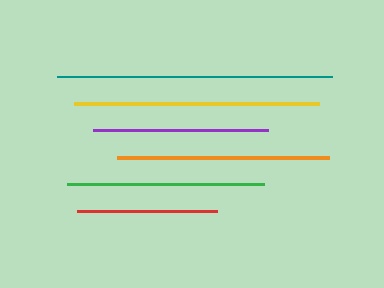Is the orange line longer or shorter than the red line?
The orange line is longer than the red line.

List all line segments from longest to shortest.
From longest to shortest: teal, yellow, orange, green, purple, red.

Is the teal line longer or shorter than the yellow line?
The teal line is longer than the yellow line.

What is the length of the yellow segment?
The yellow segment is approximately 245 pixels long.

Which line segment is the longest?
The teal line is the longest at approximately 276 pixels.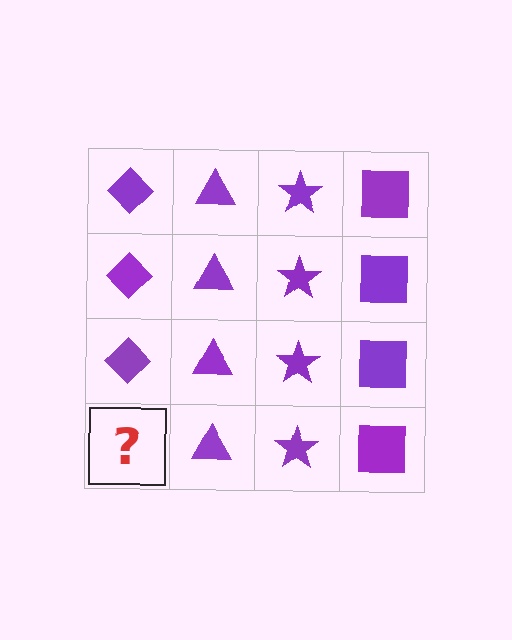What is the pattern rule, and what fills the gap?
The rule is that each column has a consistent shape. The gap should be filled with a purple diamond.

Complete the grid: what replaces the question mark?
The question mark should be replaced with a purple diamond.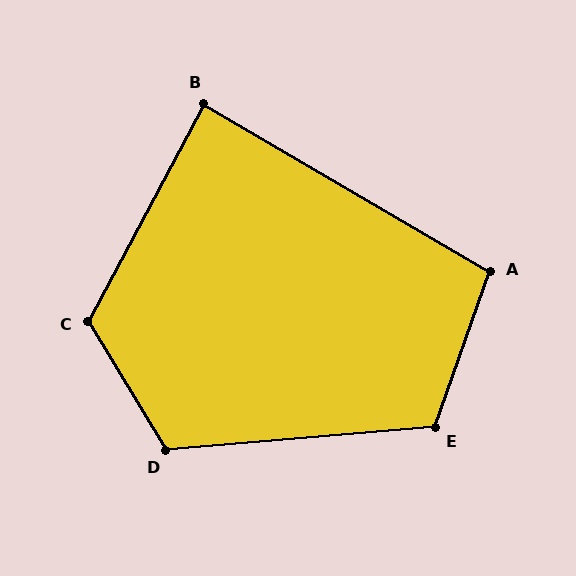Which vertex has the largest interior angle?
C, at approximately 121 degrees.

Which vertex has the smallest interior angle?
B, at approximately 88 degrees.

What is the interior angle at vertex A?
Approximately 101 degrees (obtuse).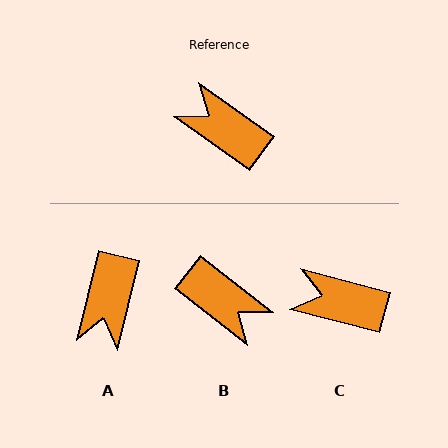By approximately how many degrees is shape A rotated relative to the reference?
Approximately 112 degrees counter-clockwise.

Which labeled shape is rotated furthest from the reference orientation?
B, about 177 degrees away.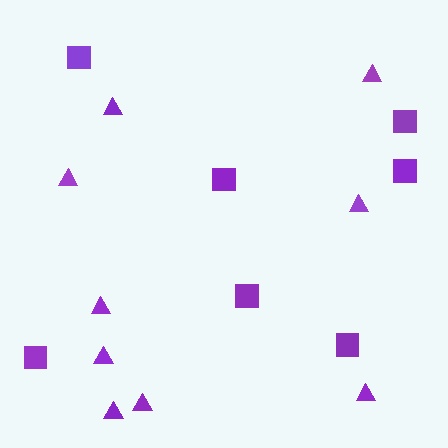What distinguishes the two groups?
There are 2 groups: one group of squares (7) and one group of triangles (9).